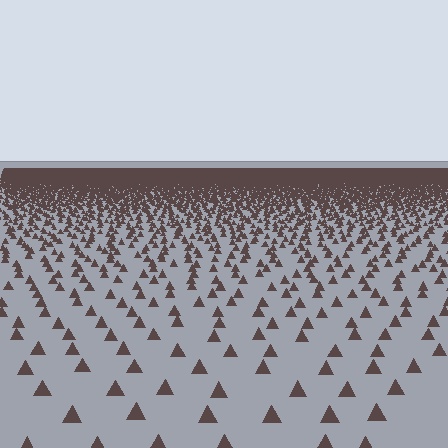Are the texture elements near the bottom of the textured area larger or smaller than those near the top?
Larger. Near the bottom, elements are closer to the viewer and appear at a bigger on-screen size.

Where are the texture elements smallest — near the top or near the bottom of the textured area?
Near the top.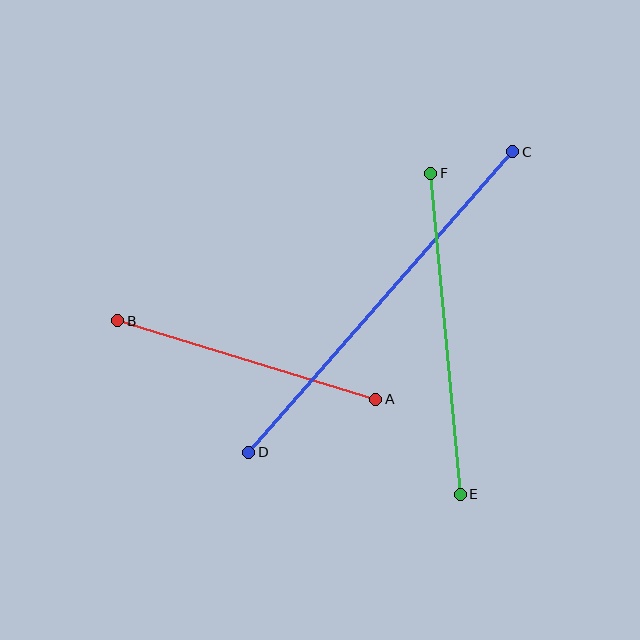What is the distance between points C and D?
The distance is approximately 400 pixels.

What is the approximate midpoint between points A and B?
The midpoint is at approximately (247, 360) pixels.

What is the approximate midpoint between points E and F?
The midpoint is at approximately (446, 334) pixels.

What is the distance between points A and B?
The distance is approximately 270 pixels.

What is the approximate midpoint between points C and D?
The midpoint is at approximately (381, 302) pixels.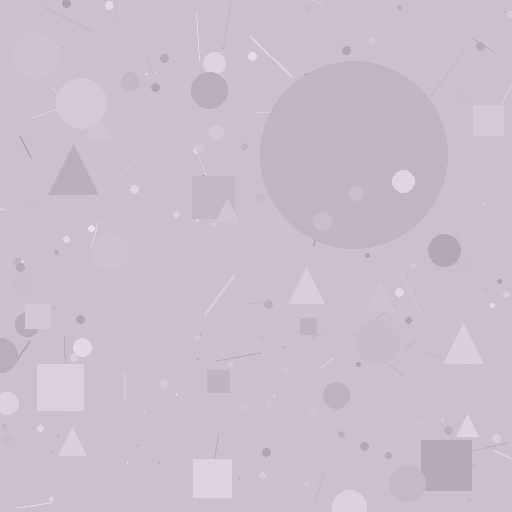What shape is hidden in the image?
A circle is hidden in the image.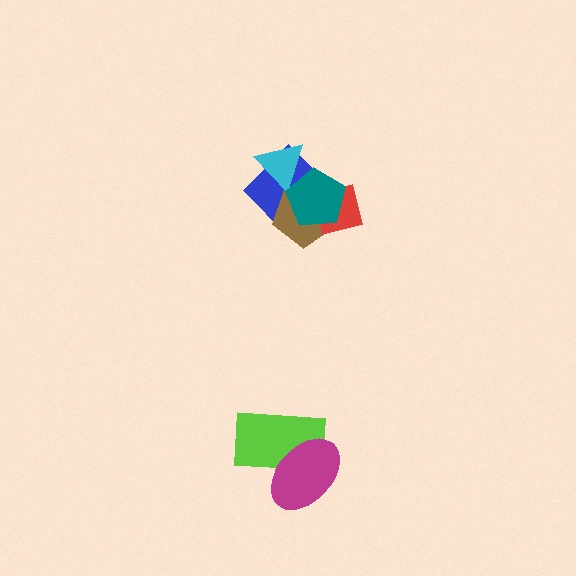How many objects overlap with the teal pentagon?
4 objects overlap with the teal pentagon.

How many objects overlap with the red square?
3 objects overlap with the red square.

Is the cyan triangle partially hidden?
Yes, it is partially covered by another shape.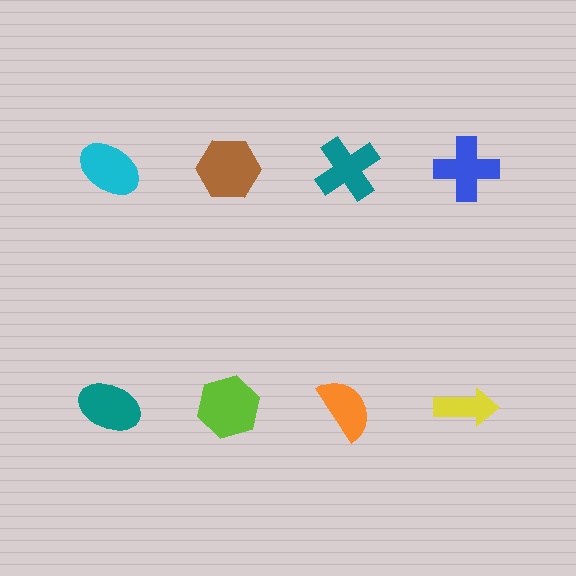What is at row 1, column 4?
A blue cross.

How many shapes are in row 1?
4 shapes.